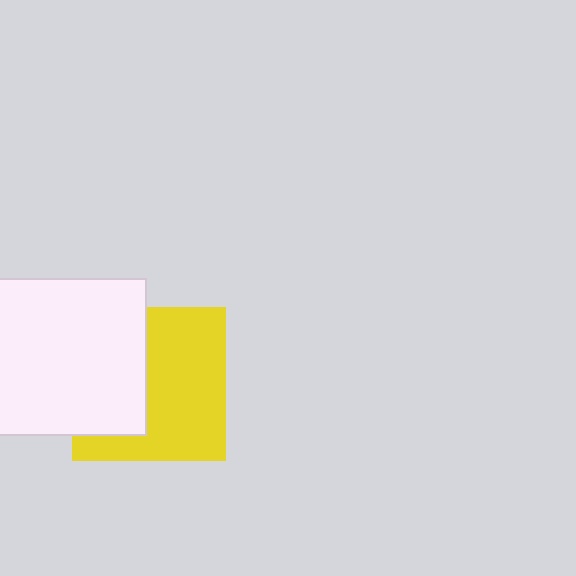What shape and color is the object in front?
The object in front is a white square.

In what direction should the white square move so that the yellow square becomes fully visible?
The white square should move left. That is the shortest direction to clear the overlap and leave the yellow square fully visible.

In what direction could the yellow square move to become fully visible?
The yellow square could move right. That would shift it out from behind the white square entirely.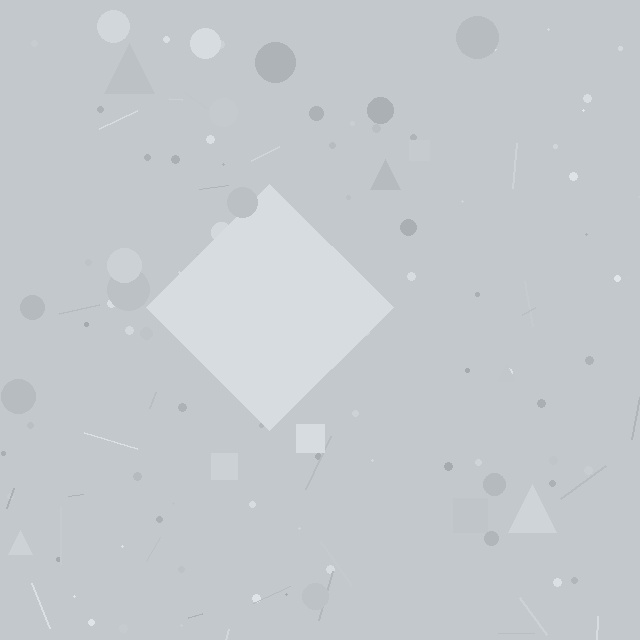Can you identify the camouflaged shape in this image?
The camouflaged shape is a diamond.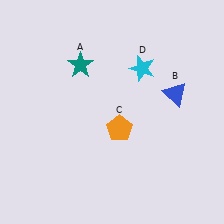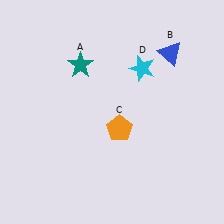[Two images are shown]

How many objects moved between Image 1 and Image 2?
1 object moved between the two images.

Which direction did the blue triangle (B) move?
The blue triangle (B) moved up.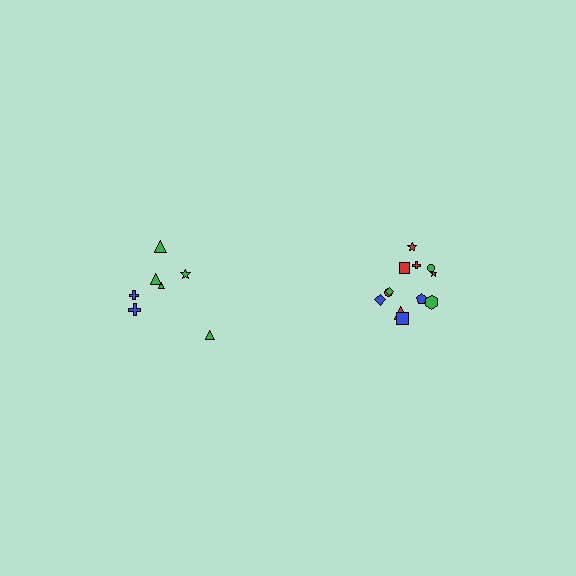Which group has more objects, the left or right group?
The right group.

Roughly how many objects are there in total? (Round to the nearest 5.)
Roughly 20 objects in total.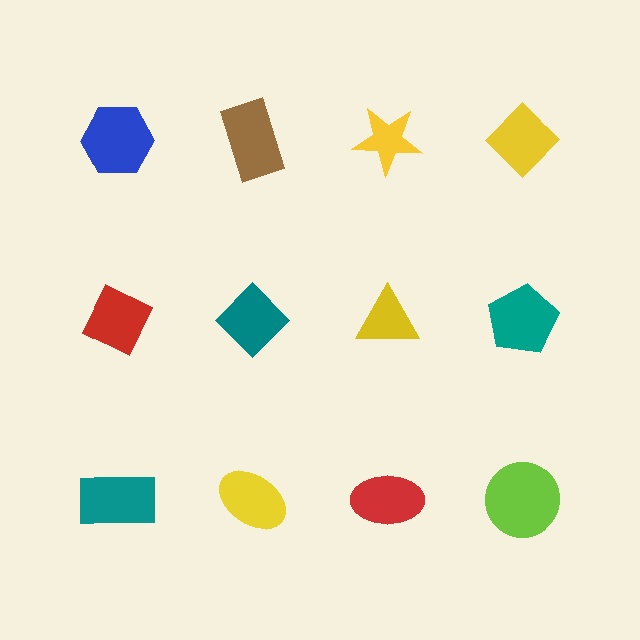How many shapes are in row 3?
4 shapes.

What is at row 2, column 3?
A yellow triangle.